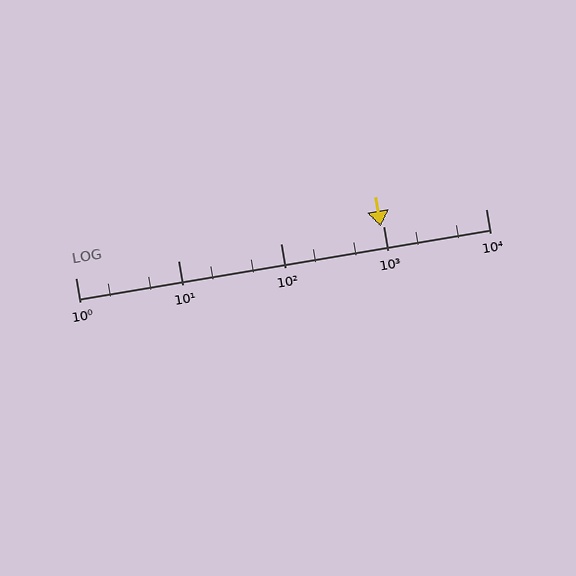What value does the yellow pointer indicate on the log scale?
The pointer indicates approximately 940.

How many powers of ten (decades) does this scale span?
The scale spans 4 decades, from 1 to 10000.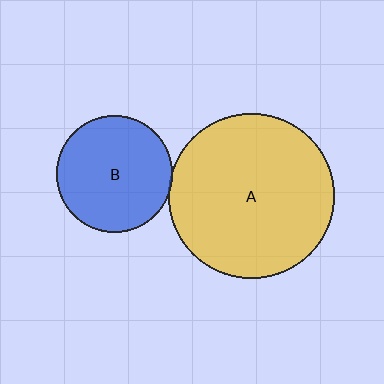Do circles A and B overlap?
Yes.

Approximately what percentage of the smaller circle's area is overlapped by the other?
Approximately 5%.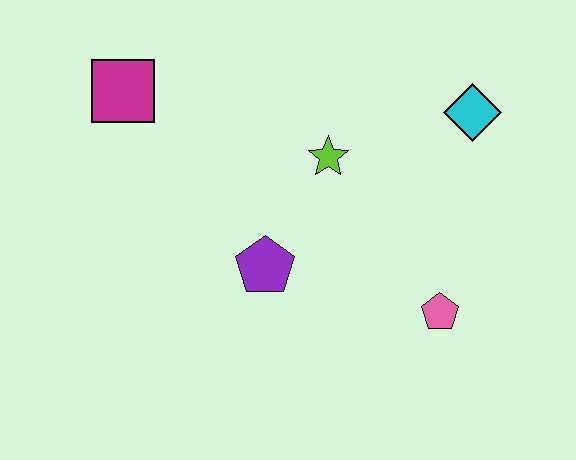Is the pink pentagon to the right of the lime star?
Yes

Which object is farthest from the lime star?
The magenta square is farthest from the lime star.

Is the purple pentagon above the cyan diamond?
No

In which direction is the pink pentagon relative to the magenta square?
The pink pentagon is to the right of the magenta square.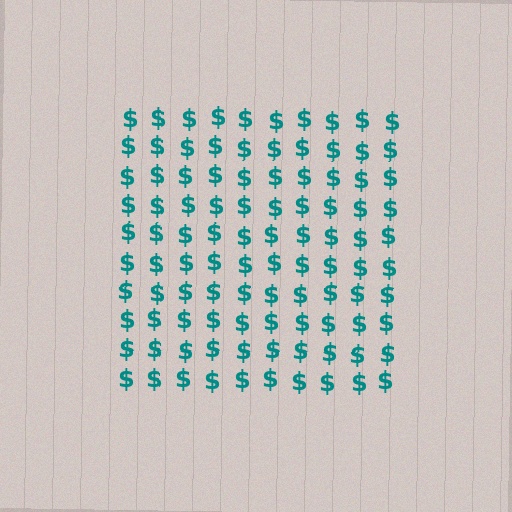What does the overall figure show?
The overall figure shows a square.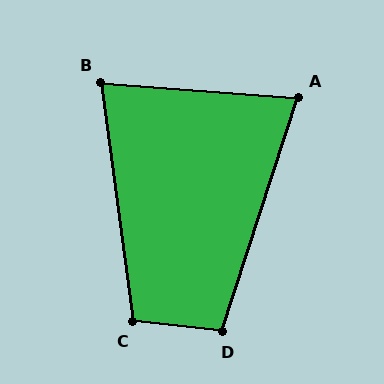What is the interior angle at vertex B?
Approximately 78 degrees (acute).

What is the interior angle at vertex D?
Approximately 102 degrees (obtuse).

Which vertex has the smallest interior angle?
A, at approximately 76 degrees.